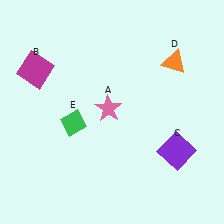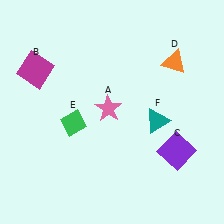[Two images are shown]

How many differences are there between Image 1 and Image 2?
There is 1 difference between the two images.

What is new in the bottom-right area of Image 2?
A teal triangle (F) was added in the bottom-right area of Image 2.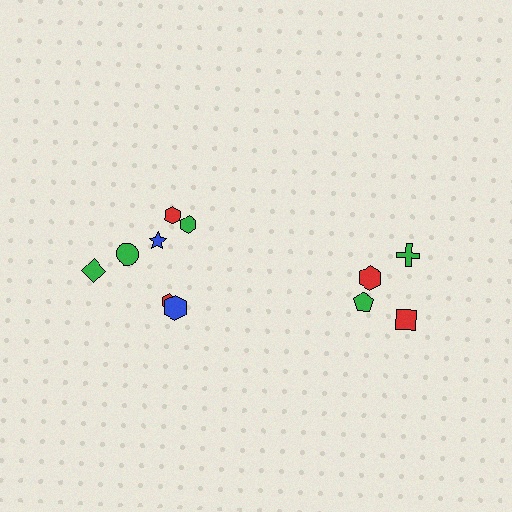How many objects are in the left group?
There are 7 objects.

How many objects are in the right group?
There are 4 objects.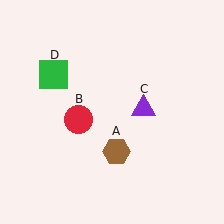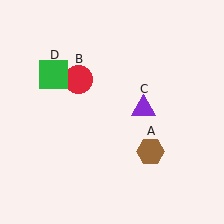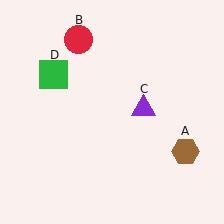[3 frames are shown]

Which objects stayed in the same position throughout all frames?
Purple triangle (object C) and green square (object D) remained stationary.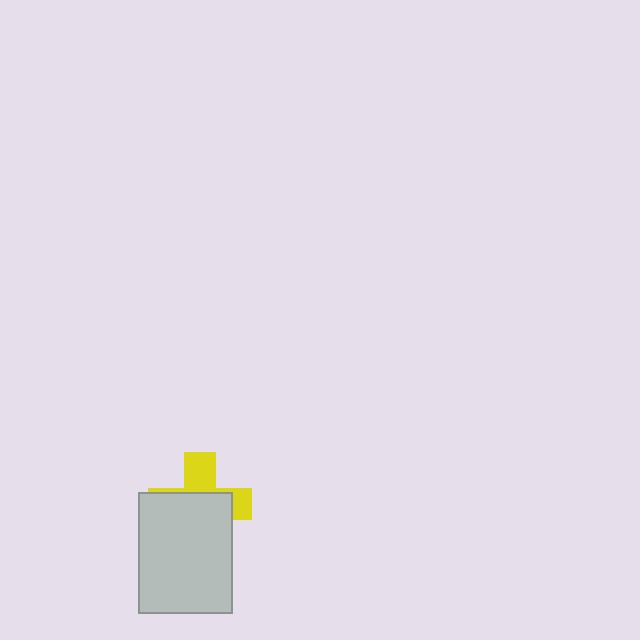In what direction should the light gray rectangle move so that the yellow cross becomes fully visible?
The light gray rectangle should move down. That is the shortest direction to clear the overlap and leave the yellow cross fully visible.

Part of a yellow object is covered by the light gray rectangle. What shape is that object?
It is a cross.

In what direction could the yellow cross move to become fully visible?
The yellow cross could move up. That would shift it out from behind the light gray rectangle entirely.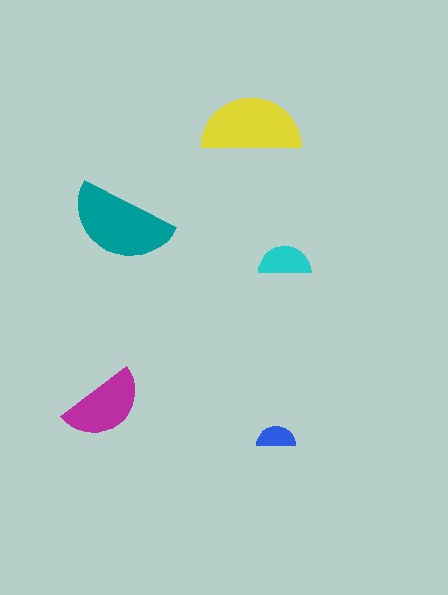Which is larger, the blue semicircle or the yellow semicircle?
The yellow one.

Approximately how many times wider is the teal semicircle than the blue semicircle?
About 2.5 times wider.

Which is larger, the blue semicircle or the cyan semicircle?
The cyan one.